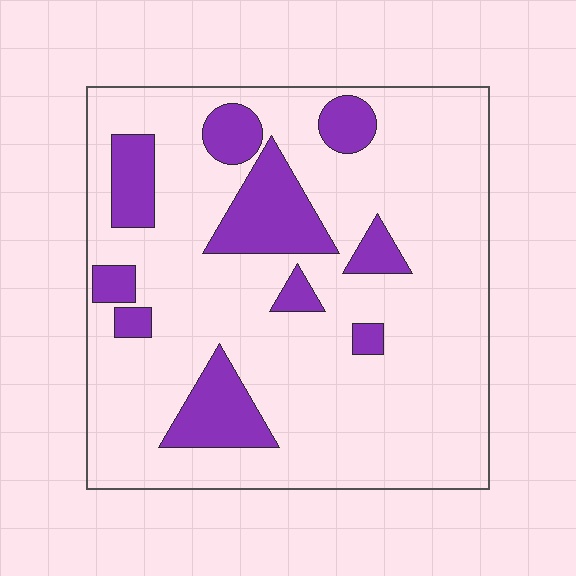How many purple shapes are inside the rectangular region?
10.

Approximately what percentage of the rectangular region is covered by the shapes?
Approximately 20%.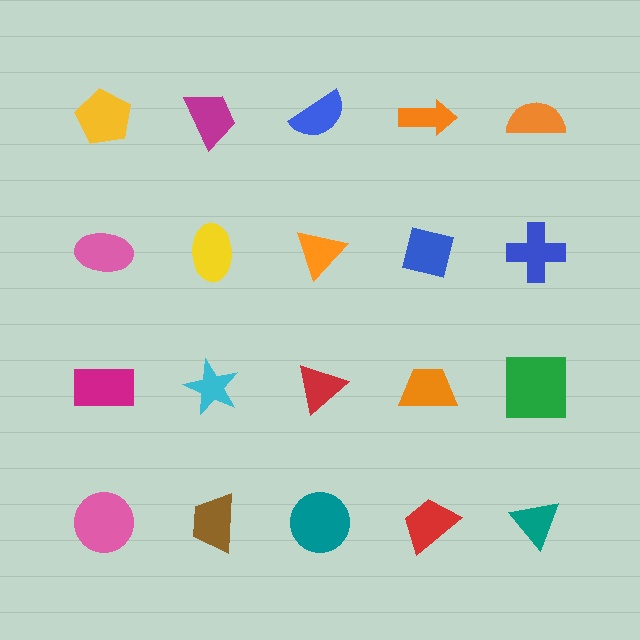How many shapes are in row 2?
5 shapes.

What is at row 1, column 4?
An orange arrow.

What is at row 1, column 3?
A blue semicircle.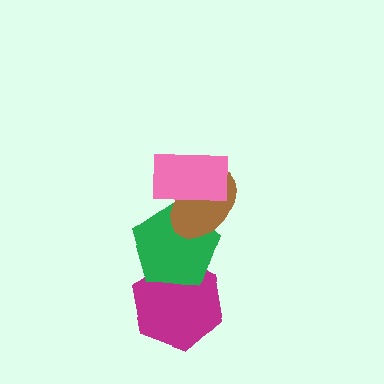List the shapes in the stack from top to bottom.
From top to bottom: the pink rectangle, the brown ellipse, the green pentagon, the magenta hexagon.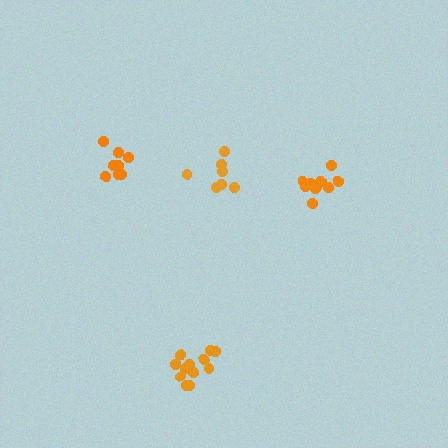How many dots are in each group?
Group 1: 10 dots, Group 2: 8 dots, Group 3: 7 dots, Group 4: 12 dots (37 total).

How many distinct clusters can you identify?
There are 4 distinct clusters.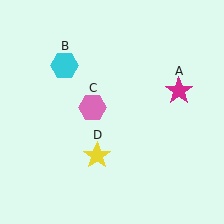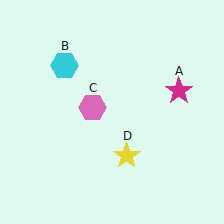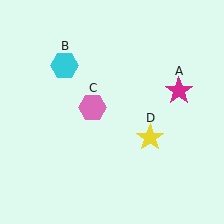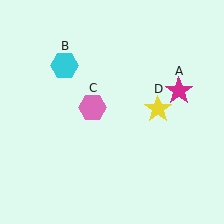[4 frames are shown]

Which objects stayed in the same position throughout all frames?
Magenta star (object A) and cyan hexagon (object B) and pink hexagon (object C) remained stationary.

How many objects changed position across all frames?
1 object changed position: yellow star (object D).